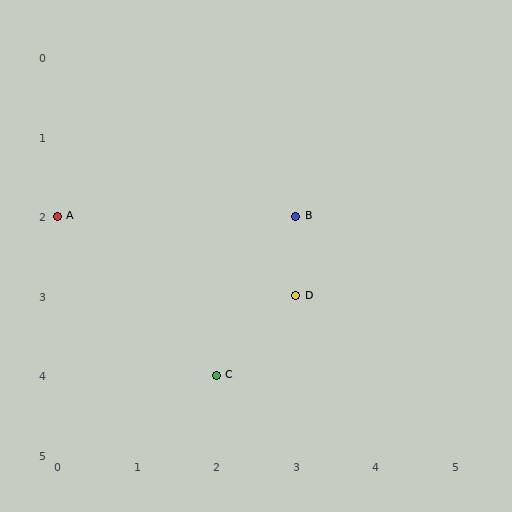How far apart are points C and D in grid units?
Points C and D are 1 column and 1 row apart (about 1.4 grid units diagonally).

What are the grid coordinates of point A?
Point A is at grid coordinates (0, 2).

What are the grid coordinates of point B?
Point B is at grid coordinates (3, 2).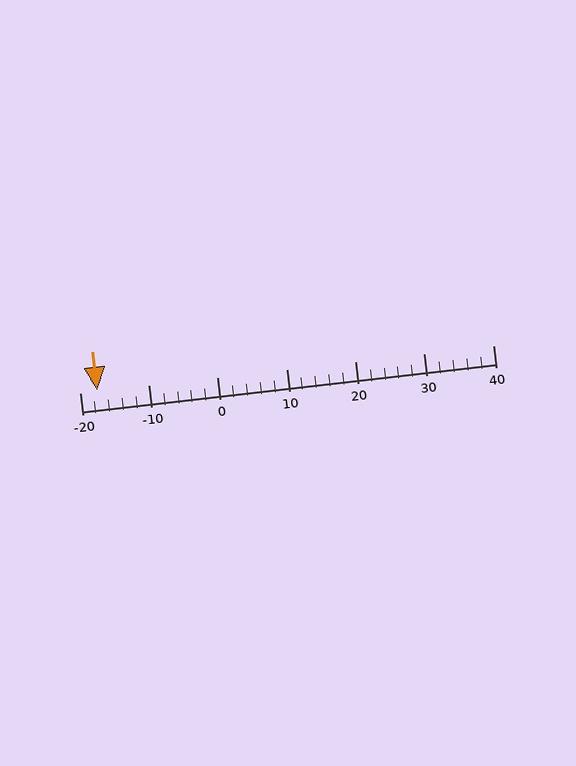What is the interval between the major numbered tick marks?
The major tick marks are spaced 10 units apart.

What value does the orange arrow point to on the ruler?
The orange arrow points to approximately -18.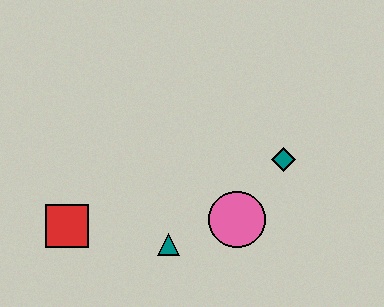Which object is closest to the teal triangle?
The pink circle is closest to the teal triangle.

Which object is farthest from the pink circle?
The red square is farthest from the pink circle.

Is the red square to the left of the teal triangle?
Yes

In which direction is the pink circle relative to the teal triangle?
The pink circle is to the right of the teal triangle.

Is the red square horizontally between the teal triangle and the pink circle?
No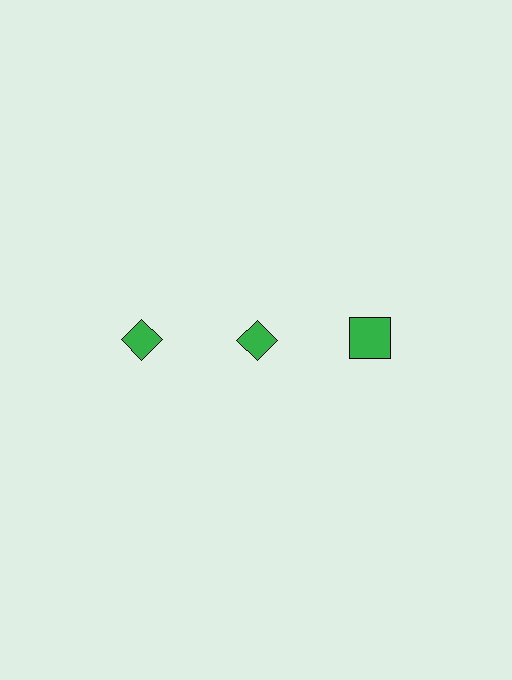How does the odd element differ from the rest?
It has a different shape: square instead of diamond.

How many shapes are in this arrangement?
There are 3 shapes arranged in a grid pattern.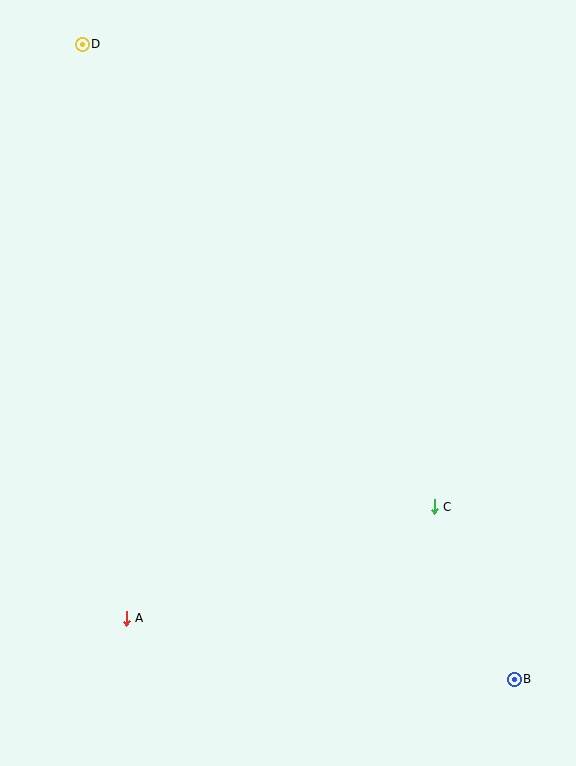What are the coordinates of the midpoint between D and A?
The midpoint between D and A is at (104, 331).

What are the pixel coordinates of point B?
Point B is at (514, 679).